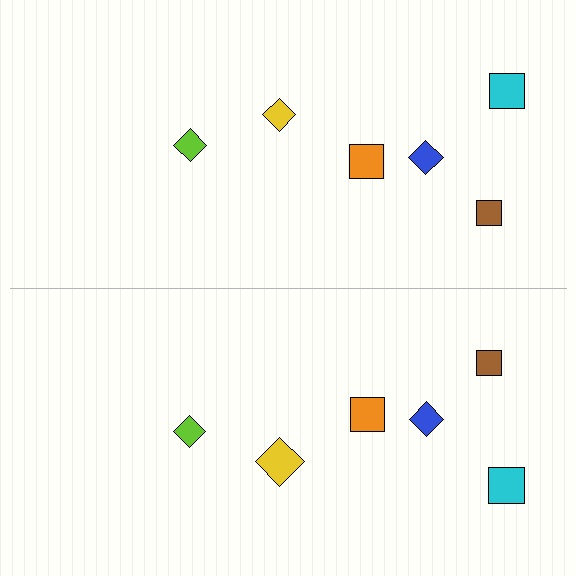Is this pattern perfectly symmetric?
No, the pattern is not perfectly symmetric. The yellow diamond on the bottom side has a different size than its mirror counterpart.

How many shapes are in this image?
There are 12 shapes in this image.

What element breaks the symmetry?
The yellow diamond on the bottom side has a different size than its mirror counterpart.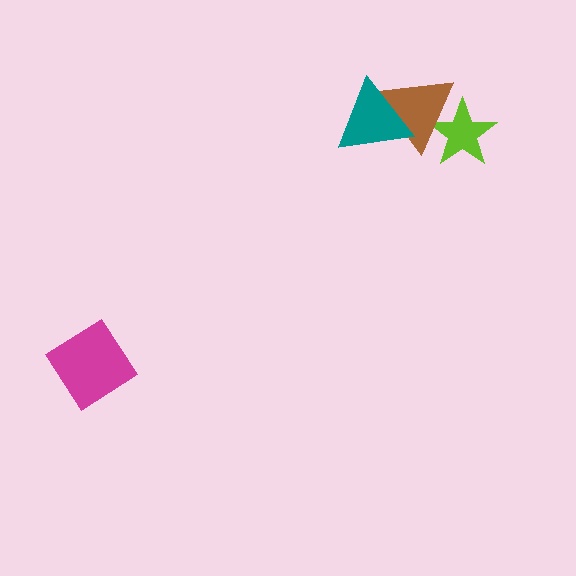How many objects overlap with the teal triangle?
1 object overlaps with the teal triangle.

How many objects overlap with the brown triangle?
2 objects overlap with the brown triangle.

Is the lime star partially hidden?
Yes, it is partially covered by another shape.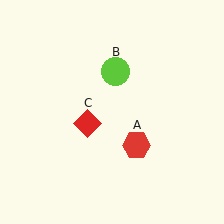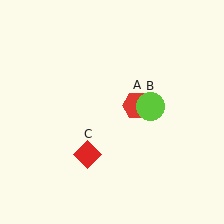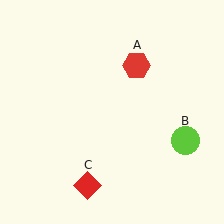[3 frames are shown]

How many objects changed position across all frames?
3 objects changed position: red hexagon (object A), lime circle (object B), red diamond (object C).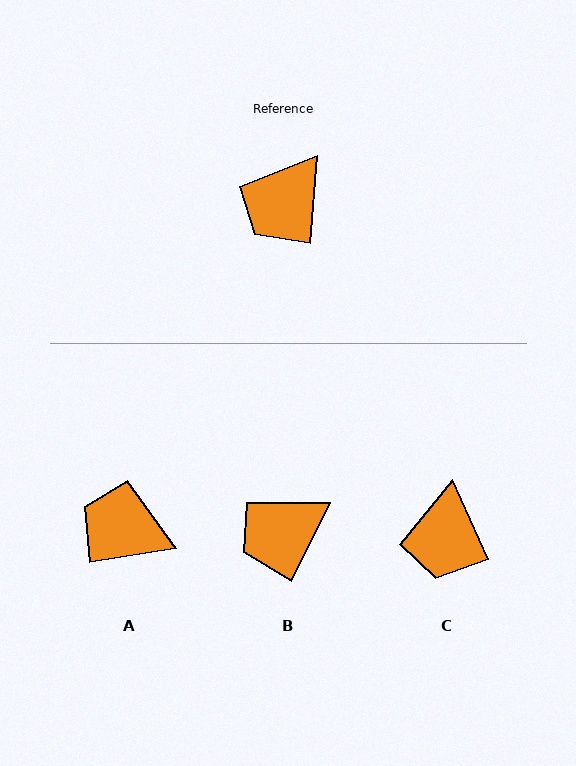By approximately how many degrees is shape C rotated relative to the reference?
Approximately 29 degrees counter-clockwise.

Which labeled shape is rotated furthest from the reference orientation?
A, about 76 degrees away.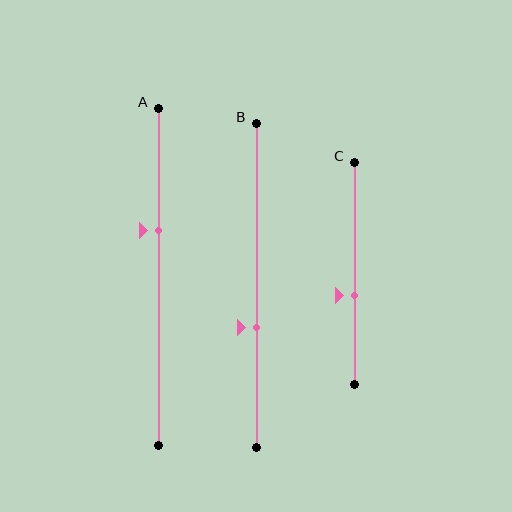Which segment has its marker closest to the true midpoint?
Segment C has its marker closest to the true midpoint.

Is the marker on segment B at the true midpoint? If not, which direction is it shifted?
No, the marker on segment B is shifted downward by about 13% of the segment length.